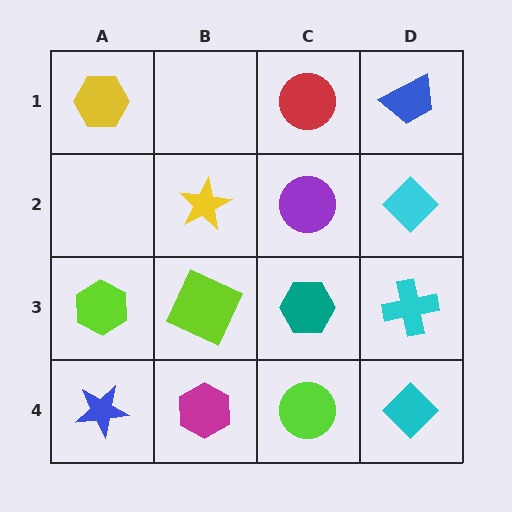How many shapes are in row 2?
3 shapes.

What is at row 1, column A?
A yellow hexagon.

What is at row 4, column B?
A magenta hexagon.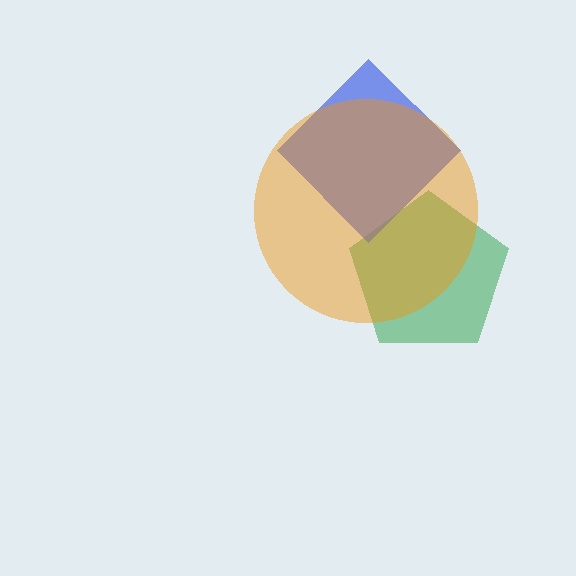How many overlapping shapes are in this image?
There are 3 overlapping shapes in the image.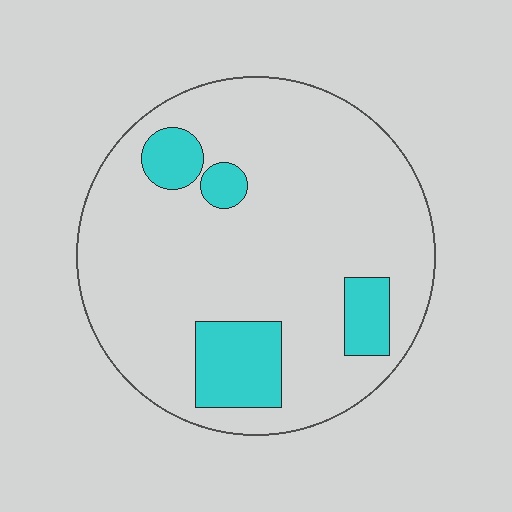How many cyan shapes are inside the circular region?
4.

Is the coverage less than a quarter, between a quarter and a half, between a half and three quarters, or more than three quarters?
Less than a quarter.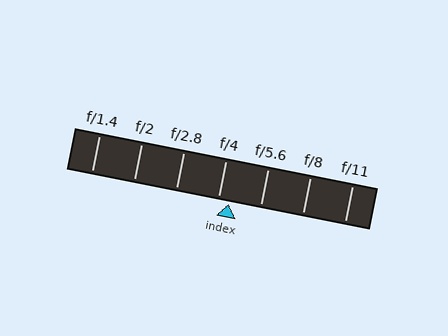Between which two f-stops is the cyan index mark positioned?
The index mark is between f/4 and f/5.6.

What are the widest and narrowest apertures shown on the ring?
The widest aperture shown is f/1.4 and the narrowest is f/11.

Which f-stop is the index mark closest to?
The index mark is closest to f/4.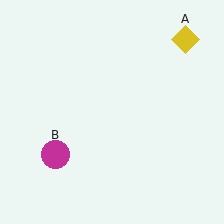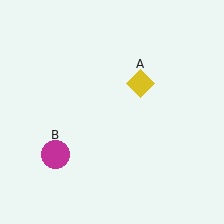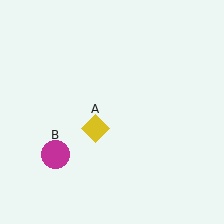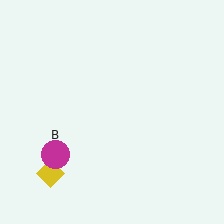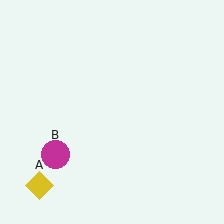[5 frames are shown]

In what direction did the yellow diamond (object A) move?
The yellow diamond (object A) moved down and to the left.